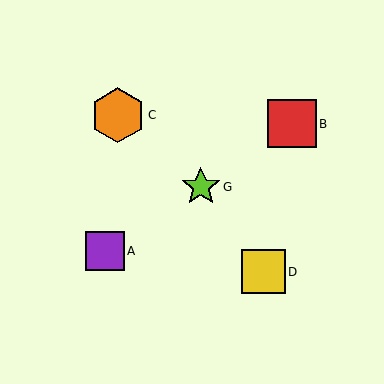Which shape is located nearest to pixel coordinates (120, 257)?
The purple square (labeled A) at (105, 251) is nearest to that location.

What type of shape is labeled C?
Shape C is an orange hexagon.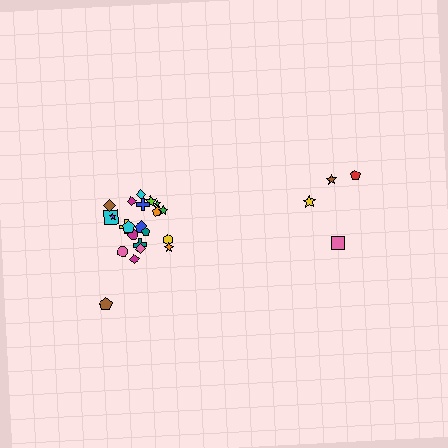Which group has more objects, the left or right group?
The left group.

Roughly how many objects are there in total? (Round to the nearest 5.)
Roughly 25 objects in total.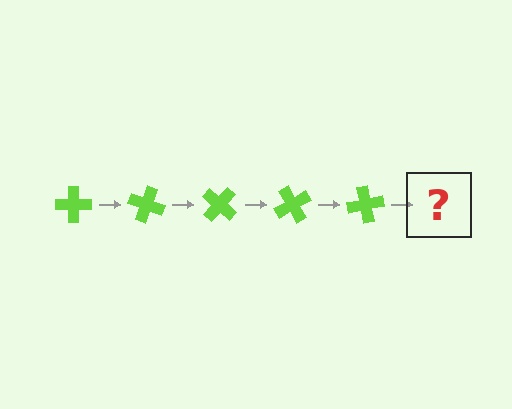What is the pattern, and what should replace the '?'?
The pattern is that the cross rotates 20 degrees each step. The '?' should be a lime cross rotated 100 degrees.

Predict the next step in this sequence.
The next step is a lime cross rotated 100 degrees.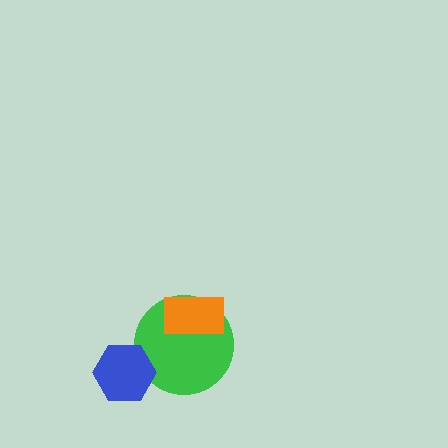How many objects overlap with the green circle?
2 objects overlap with the green circle.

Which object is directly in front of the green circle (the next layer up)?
The blue hexagon is directly in front of the green circle.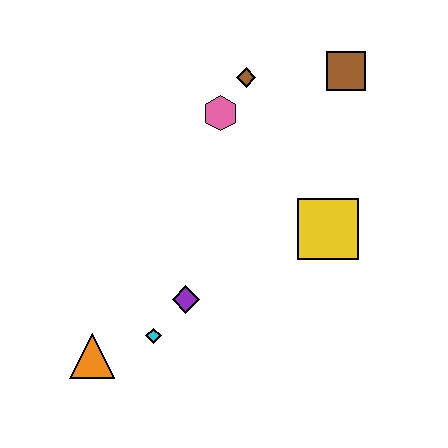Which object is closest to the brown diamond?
The pink hexagon is closest to the brown diamond.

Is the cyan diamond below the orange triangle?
No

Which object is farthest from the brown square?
The orange triangle is farthest from the brown square.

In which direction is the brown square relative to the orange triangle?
The brown square is above the orange triangle.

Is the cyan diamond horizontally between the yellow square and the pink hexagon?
No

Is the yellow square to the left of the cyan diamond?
No